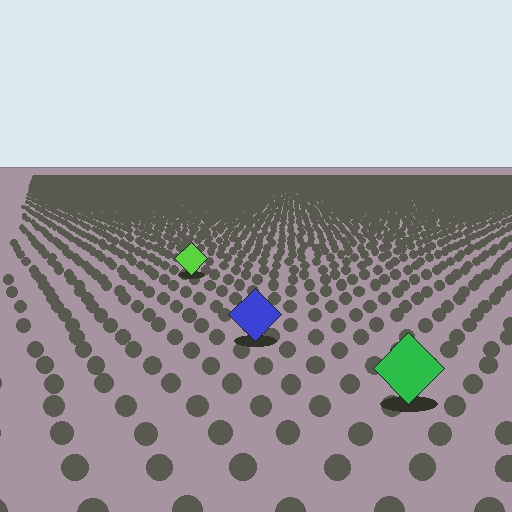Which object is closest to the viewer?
The green diamond is closest. The texture marks near it are larger and more spread out.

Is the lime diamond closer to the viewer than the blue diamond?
No. The blue diamond is closer — you can tell from the texture gradient: the ground texture is coarser near it.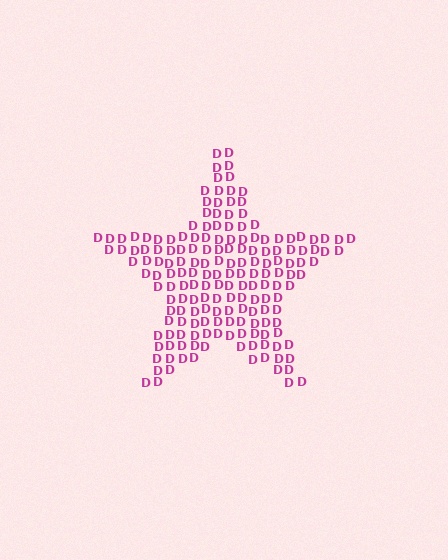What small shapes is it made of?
It is made of small letter D's.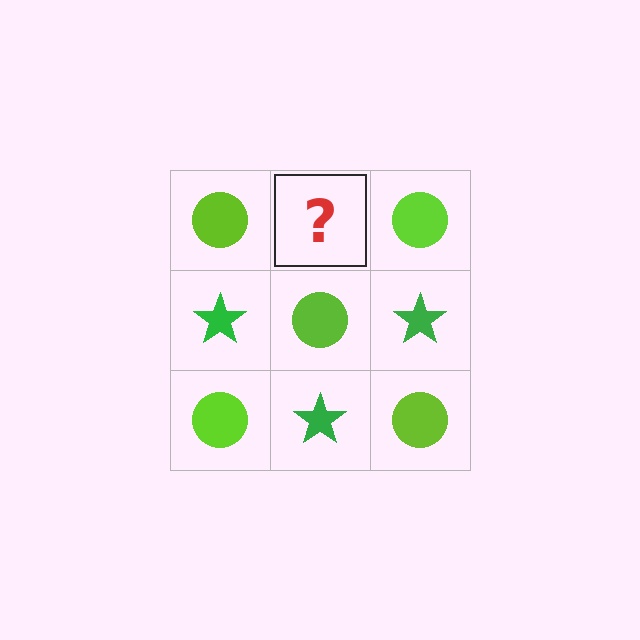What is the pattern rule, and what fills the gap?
The rule is that it alternates lime circle and green star in a checkerboard pattern. The gap should be filled with a green star.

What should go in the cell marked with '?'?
The missing cell should contain a green star.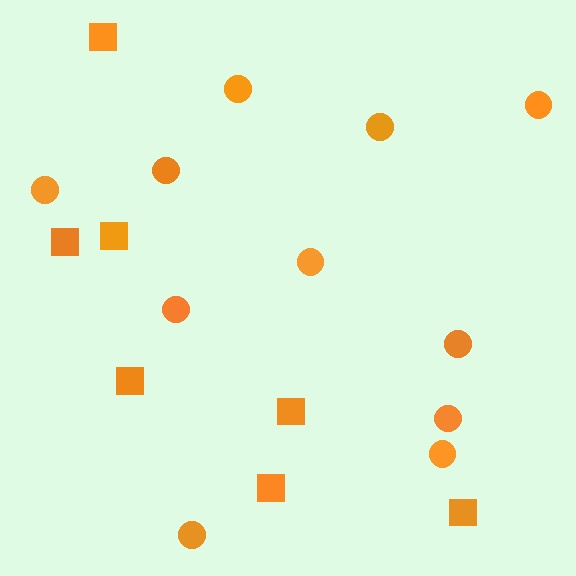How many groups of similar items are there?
There are 2 groups: one group of squares (7) and one group of circles (11).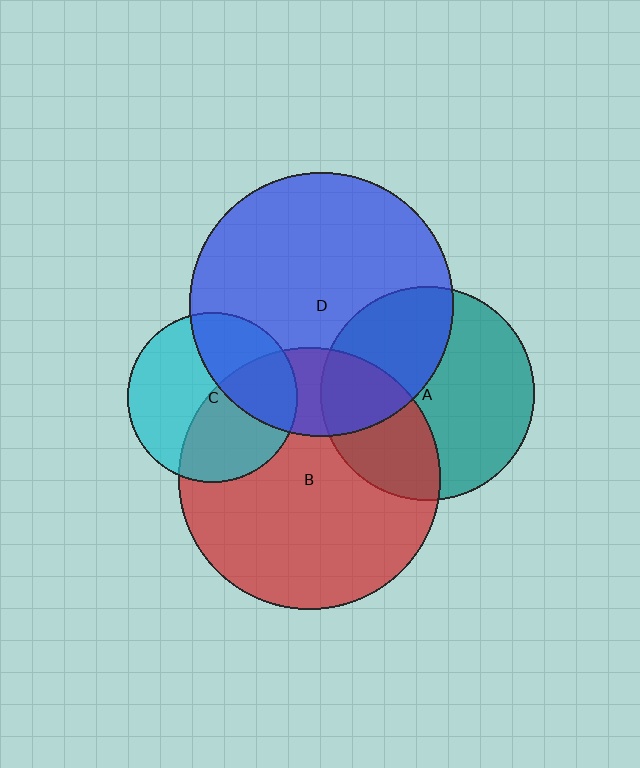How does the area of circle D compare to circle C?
Approximately 2.4 times.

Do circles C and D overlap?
Yes.